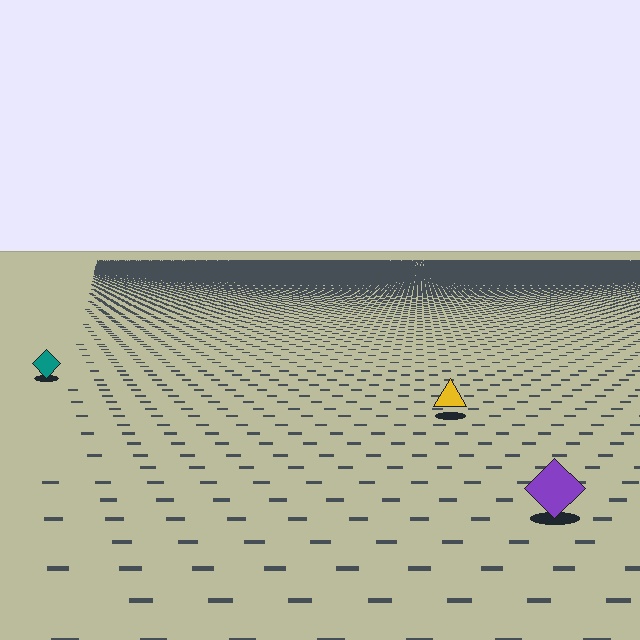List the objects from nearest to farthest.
From nearest to farthest: the purple diamond, the yellow triangle, the teal diamond.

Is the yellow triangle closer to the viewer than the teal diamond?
Yes. The yellow triangle is closer — you can tell from the texture gradient: the ground texture is coarser near it.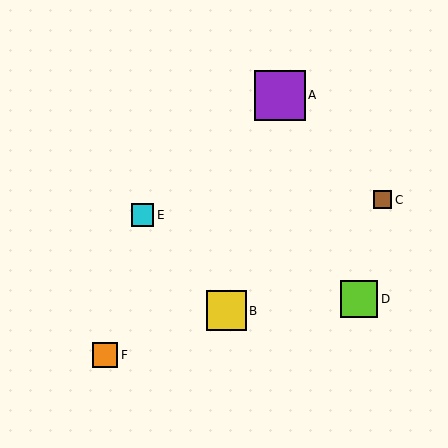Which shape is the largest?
The purple square (labeled A) is the largest.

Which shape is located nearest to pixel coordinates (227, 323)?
The yellow square (labeled B) at (226, 311) is nearest to that location.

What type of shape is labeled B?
Shape B is a yellow square.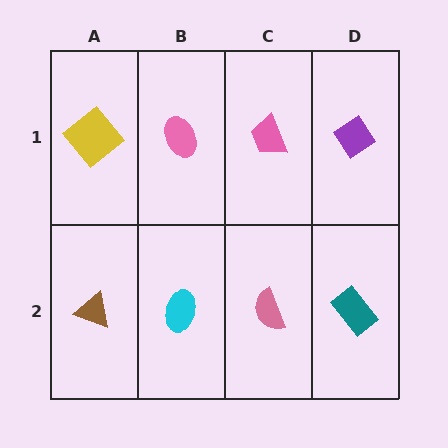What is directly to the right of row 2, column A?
A cyan ellipse.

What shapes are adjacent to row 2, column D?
A purple diamond (row 1, column D), a pink semicircle (row 2, column C).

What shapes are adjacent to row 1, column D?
A teal rectangle (row 2, column D), a pink trapezoid (row 1, column C).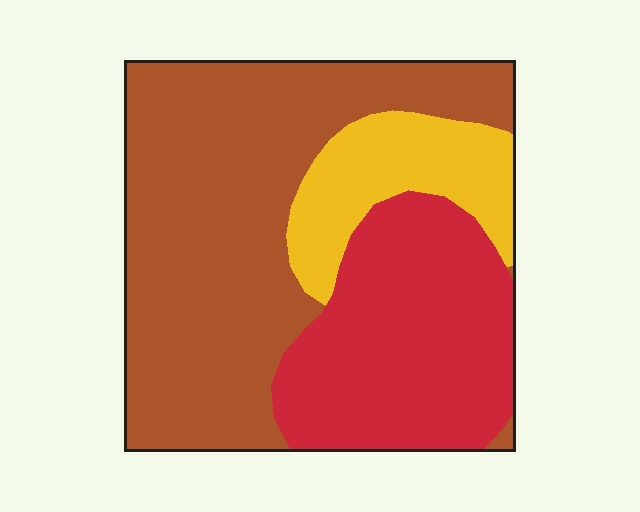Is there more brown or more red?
Brown.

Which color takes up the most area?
Brown, at roughly 55%.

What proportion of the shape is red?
Red covers about 30% of the shape.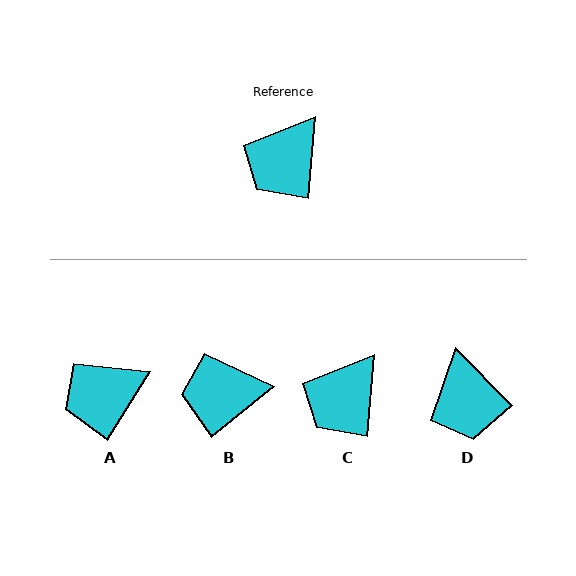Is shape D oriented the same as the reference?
No, it is off by about 50 degrees.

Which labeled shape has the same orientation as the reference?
C.